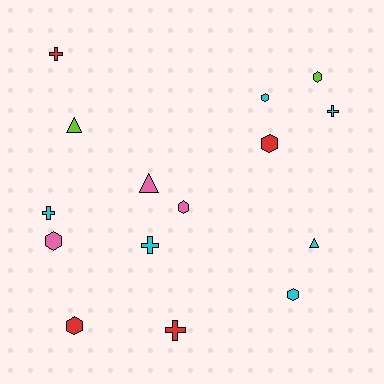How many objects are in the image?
There are 15 objects.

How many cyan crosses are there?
There are 3 cyan crosses.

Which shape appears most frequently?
Hexagon, with 7 objects.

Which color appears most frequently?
Cyan, with 6 objects.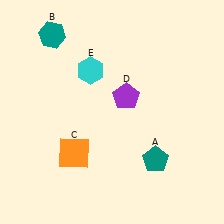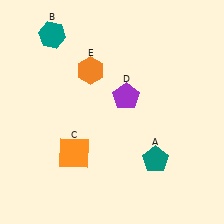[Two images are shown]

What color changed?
The hexagon (E) changed from cyan in Image 1 to orange in Image 2.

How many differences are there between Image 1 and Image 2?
There is 1 difference between the two images.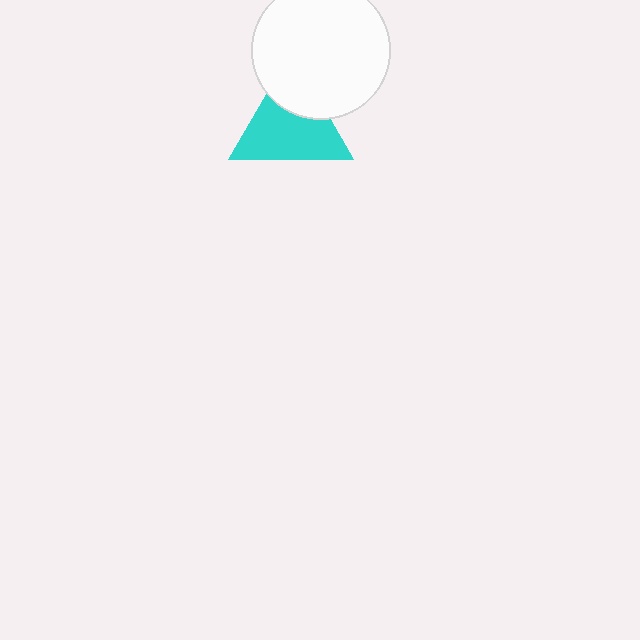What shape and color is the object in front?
The object in front is a white circle.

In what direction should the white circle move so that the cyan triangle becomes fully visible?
The white circle should move up. That is the shortest direction to clear the overlap and leave the cyan triangle fully visible.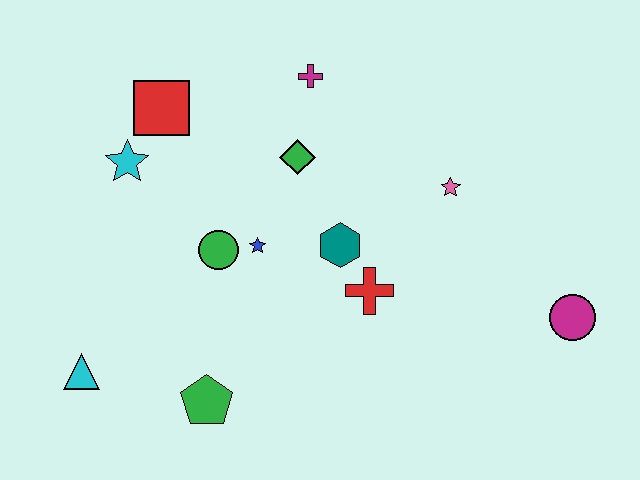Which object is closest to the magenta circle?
The pink star is closest to the magenta circle.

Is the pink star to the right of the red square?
Yes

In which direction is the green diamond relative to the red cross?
The green diamond is above the red cross.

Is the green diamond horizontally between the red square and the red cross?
Yes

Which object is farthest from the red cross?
The cyan triangle is farthest from the red cross.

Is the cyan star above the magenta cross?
No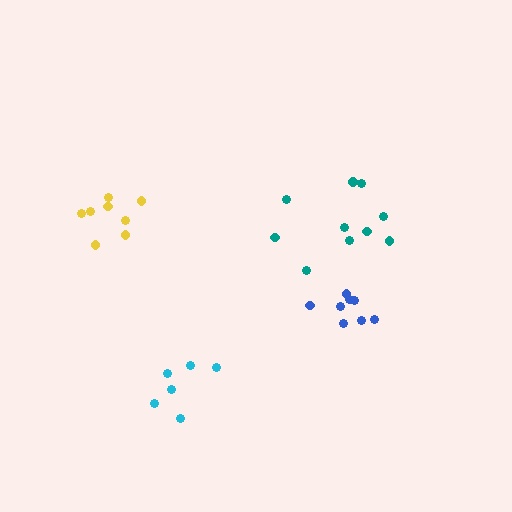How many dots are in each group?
Group 1: 6 dots, Group 2: 10 dots, Group 3: 8 dots, Group 4: 8 dots (32 total).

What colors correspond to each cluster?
The clusters are colored: cyan, teal, blue, yellow.